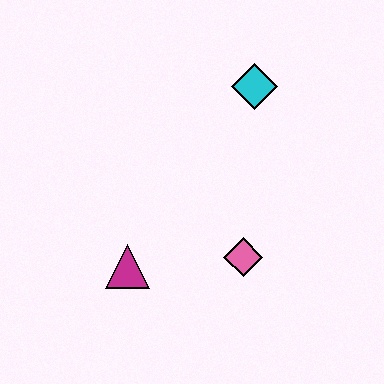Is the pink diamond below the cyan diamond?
Yes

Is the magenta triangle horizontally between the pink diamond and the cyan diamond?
No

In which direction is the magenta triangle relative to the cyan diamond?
The magenta triangle is below the cyan diamond.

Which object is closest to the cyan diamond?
The pink diamond is closest to the cyan diamond.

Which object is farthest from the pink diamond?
The cyan diamond is farthest from the pink diamond.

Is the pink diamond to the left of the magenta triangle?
No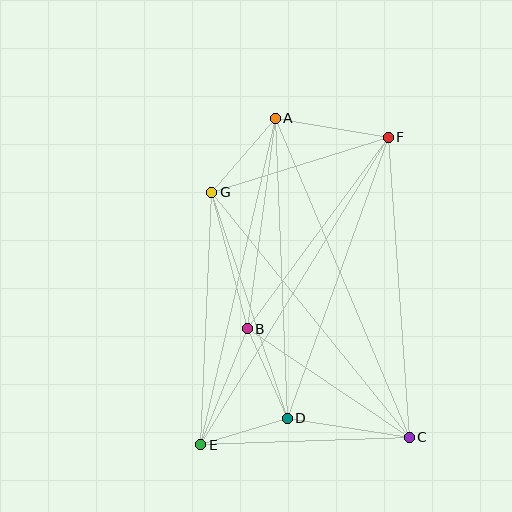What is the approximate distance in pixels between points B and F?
The distance between B and F is approximately 238 pixels.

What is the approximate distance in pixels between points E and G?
The distance between E and G is approximately 253 pixels.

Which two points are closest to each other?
Points D and E are closest to each other.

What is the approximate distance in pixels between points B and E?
The distance between B and E is approximately 125 pixels.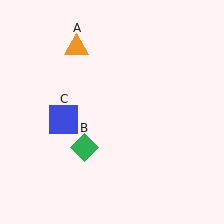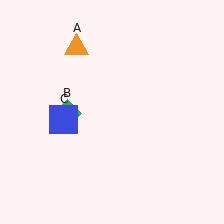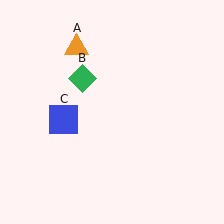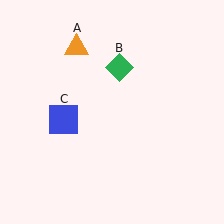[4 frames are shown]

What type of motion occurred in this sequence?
The green diamond (object B) rotated clockwise around the center of the scene.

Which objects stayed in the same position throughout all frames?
Orange triangle (object A) and blue square (object C) remained stationary.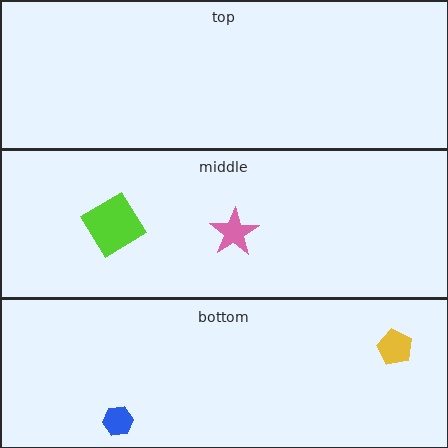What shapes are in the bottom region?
The yellow pentagon, the blue hexagon.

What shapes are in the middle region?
The pink star, the lime diamond.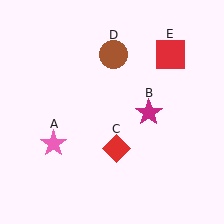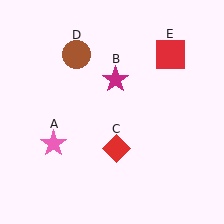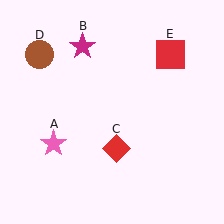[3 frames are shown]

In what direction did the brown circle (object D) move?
The brown circle (object D) moved left.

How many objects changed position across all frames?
2 objects changed position: magenta star (object B), brown circle (object D).